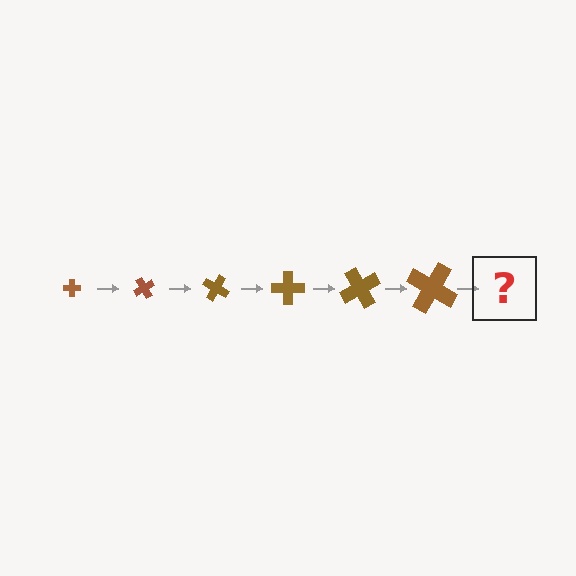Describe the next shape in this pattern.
It should be a cross, larger than the previous one and rotated 360 degrees from the start.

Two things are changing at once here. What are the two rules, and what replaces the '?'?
The two rules are that the cross grows larger each step and it rotates 60 degrees each step. The '?' should be a cross, larger than the previous one and rotated 360 degrees from the start.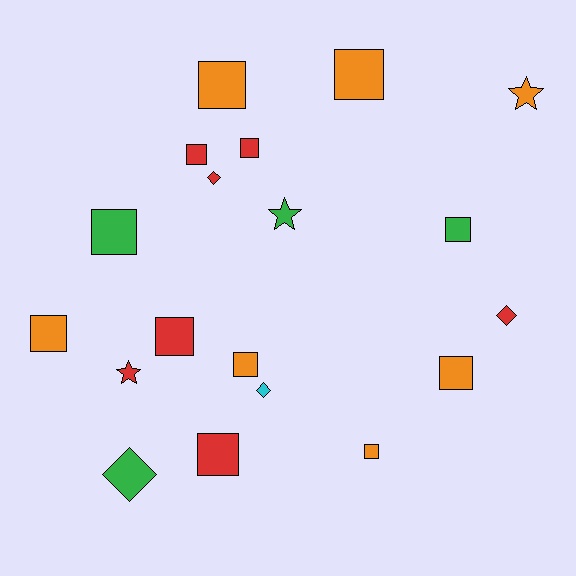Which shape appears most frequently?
Square, with 12 objects.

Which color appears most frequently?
Orange, with 7 objects.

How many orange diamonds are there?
There are no orange diamonds.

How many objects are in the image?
There are 19 objects.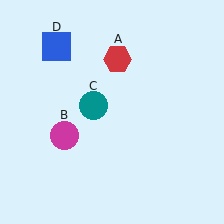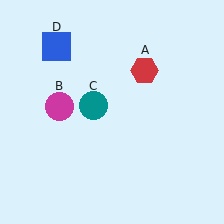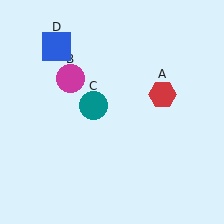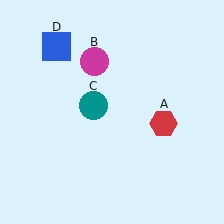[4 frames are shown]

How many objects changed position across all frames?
2 objects changed position: red hexagon (object A), magenta circle (object B).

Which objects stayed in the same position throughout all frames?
Teal circle (object C) and blue square (object D) remained stationary.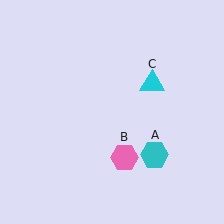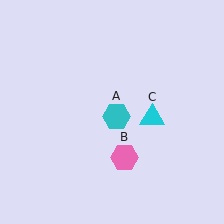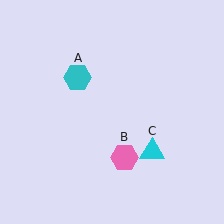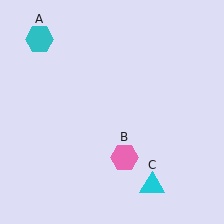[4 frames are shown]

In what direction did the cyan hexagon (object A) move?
The cyan hexagon (object A) moved up and to the left.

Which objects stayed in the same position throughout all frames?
Pink hexagon (object B) remained stationary.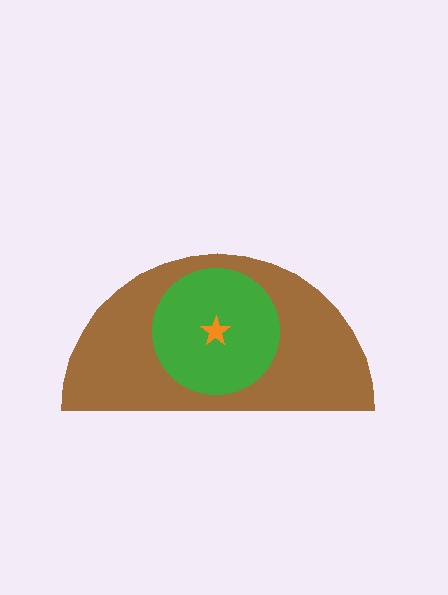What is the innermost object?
The orange star.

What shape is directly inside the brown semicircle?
The green circle.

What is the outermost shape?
The brown semicircle.